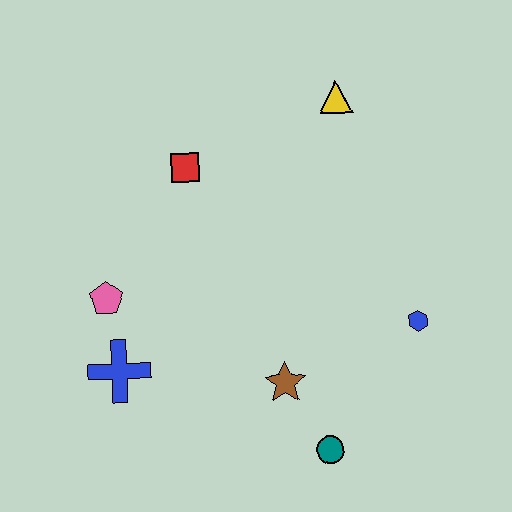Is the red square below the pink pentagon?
No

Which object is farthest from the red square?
The teal circle is farthest from the red square.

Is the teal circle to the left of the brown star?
No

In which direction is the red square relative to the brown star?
The red square is above the brown star.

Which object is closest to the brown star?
The teal circle is closest to the brown star.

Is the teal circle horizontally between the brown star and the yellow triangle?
Yes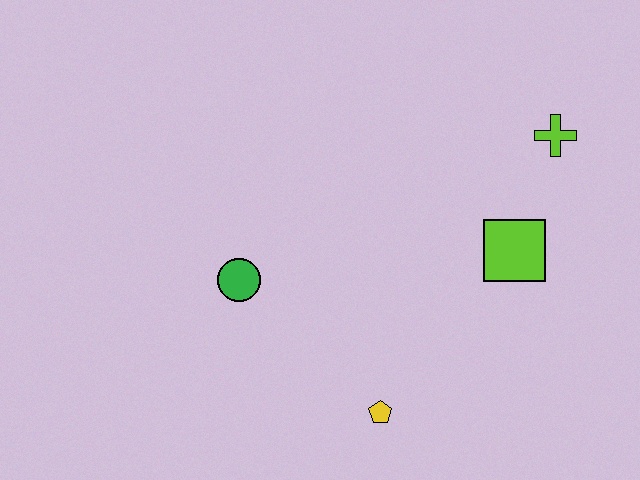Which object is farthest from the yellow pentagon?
The lime cross is farthest from the yellow pentagon.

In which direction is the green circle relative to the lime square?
The green circle is to the left of the lime square.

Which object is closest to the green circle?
The yellow pentagon is closest to the green circle.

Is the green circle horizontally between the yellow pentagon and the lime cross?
No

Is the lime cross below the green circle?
No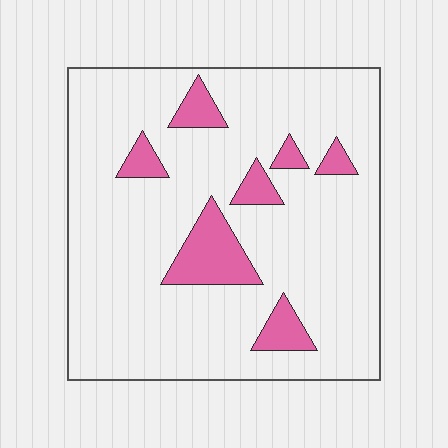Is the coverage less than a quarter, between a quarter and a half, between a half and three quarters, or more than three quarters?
Less than a quarter.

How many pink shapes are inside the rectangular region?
7.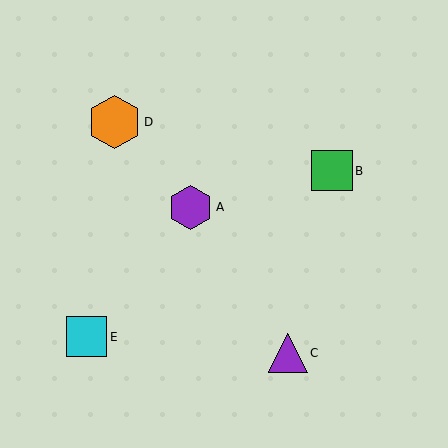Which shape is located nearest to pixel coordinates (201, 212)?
The purple hexagon (labeled A) at (191, 207) is nearest to that location.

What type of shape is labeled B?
Shape B is a green square.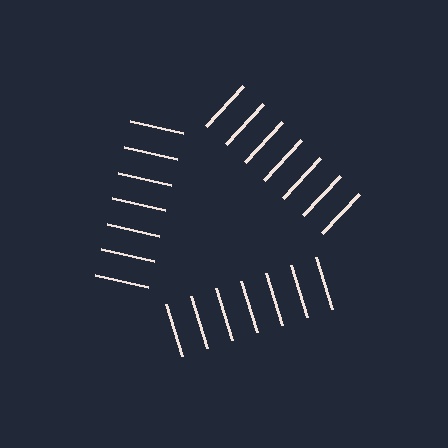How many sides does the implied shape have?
3 sides — the line-ends trace a triangle.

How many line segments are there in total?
21 — 7 along each of the 3 edges.